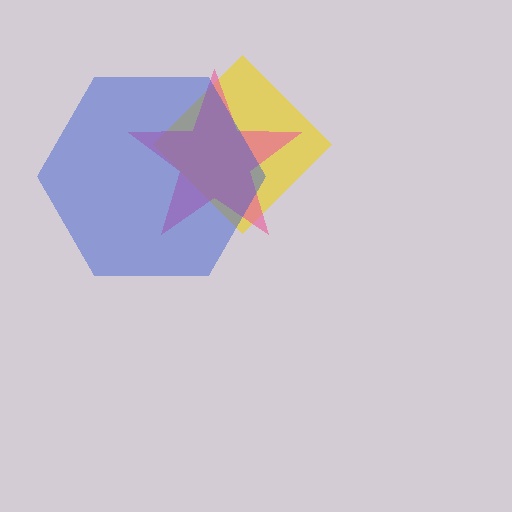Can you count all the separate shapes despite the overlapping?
Yes, there are 3 separate shapes.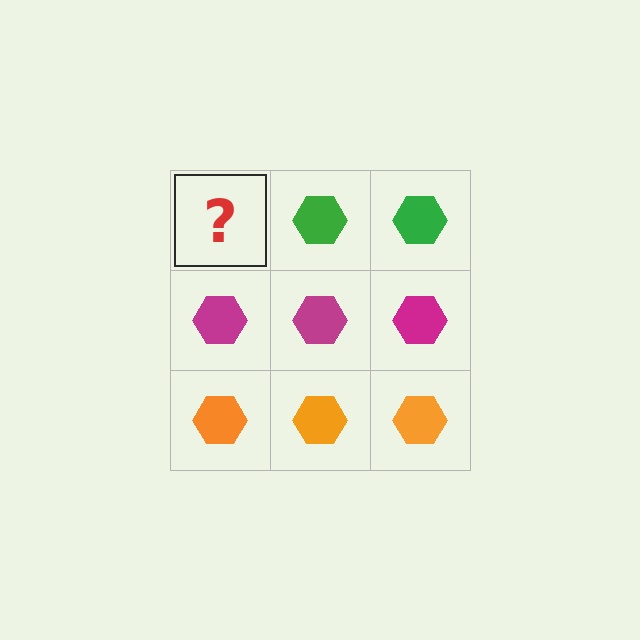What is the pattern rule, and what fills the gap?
The rule is that each row has a consistent color. The gap should be filled with a green hexagon.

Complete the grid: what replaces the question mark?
The question mark should be replaced with a green hexagon.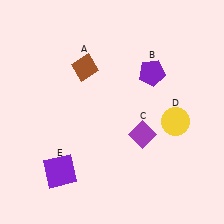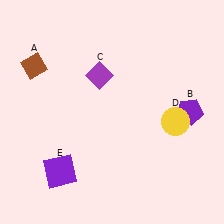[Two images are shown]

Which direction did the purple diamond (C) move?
The purple diamond (C) moved up.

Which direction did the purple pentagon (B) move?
The purple pentagon (B) moved down.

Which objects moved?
The objects that moved are: the brown diamond (A), the purple pentagon (B), the purple diamond (C).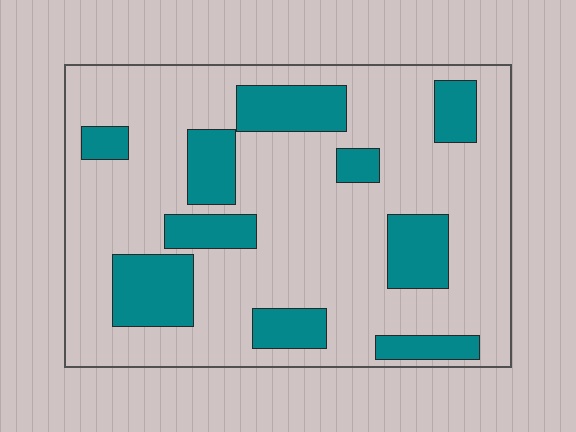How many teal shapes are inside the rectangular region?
10.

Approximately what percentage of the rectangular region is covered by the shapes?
Approximately 25%.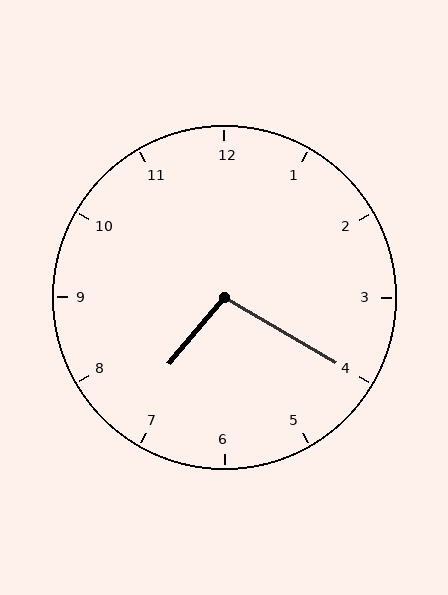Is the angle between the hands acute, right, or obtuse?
It is obtuse.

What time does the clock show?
7:20.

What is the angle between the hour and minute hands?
Approximately 100 degrees.